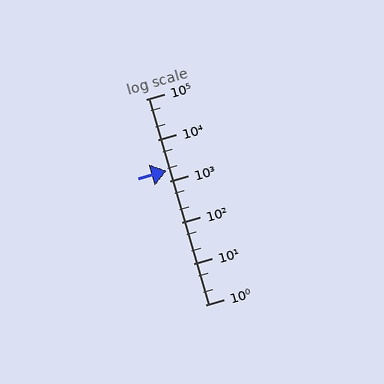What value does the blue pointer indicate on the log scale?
The pointer indicates approximately 1800.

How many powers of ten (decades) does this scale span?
The scale spans 5 decades, from 1 to 100000.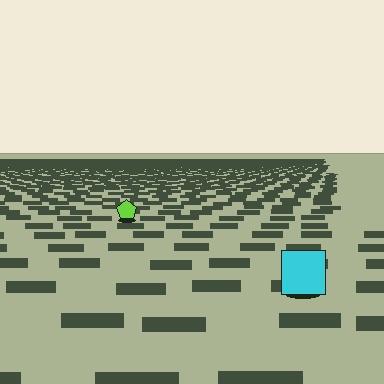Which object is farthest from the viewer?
The lime pentagon is farthest from the viewer. It appears smaller and the ground texture around it is denser.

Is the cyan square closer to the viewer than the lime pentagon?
Yes. The cyan square is closer — you can tell from the texture gradient: the ground texture is coarser near it.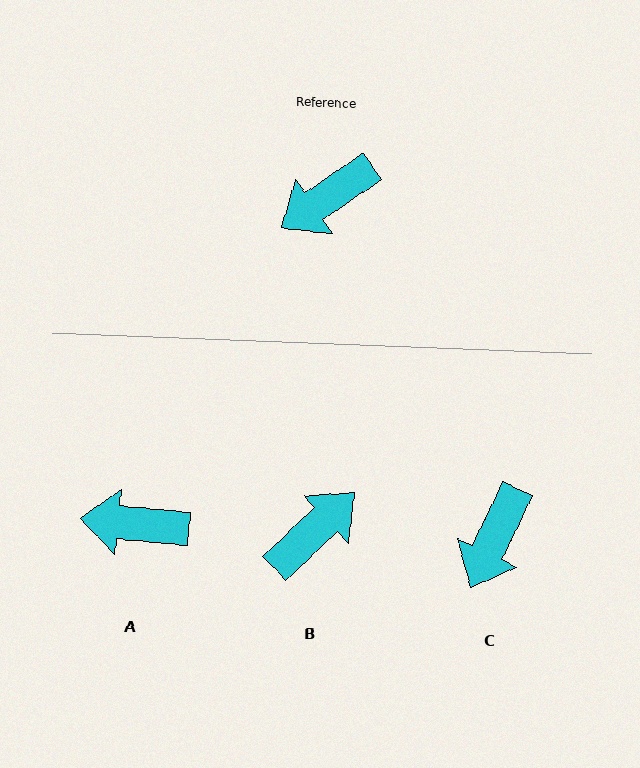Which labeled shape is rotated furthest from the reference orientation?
B, about 171 degrees away.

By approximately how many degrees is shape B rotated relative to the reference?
Approximately 171 degrees clockwise.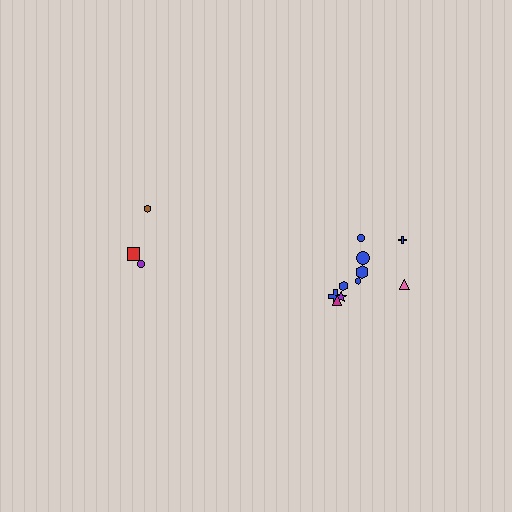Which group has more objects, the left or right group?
The right group.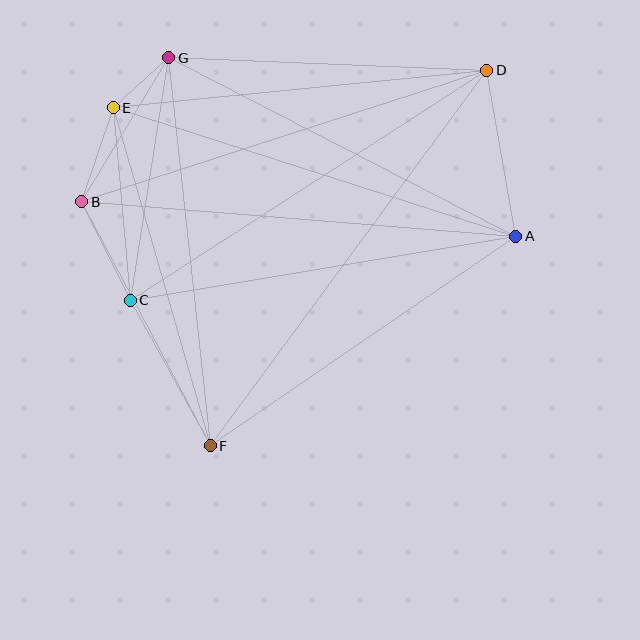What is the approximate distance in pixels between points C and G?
The distance between C and G is approximately 245 pixels.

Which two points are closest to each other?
Points E and G are closest to each other.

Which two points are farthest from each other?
Points D and F are farthest from each other.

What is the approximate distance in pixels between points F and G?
The distance between F and G is approximately 390 pixels.